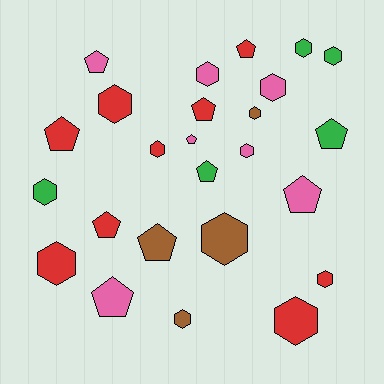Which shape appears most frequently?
Hexagon, with 14 objects.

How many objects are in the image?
There are 25 objects.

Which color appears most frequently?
Red, with 9 objects.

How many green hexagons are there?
There are 3 green hexagons.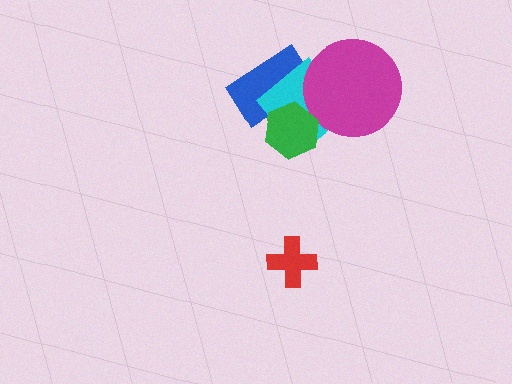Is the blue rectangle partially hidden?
Yes, it is partially covered by another shape.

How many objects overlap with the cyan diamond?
3 objects overlap with the cyan diamond.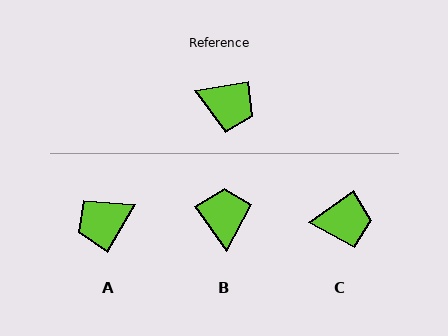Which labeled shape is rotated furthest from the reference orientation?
A, about 131 degrees away.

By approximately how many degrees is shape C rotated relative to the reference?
Approximately 26 degrees counter-clockwise.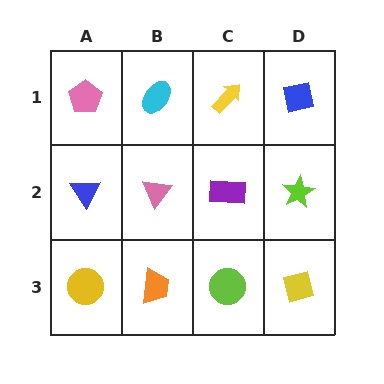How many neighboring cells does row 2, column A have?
3.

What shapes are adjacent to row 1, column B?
A pink triangle (row 2, column B), a pink pentagon (row 1, column A), a yellow arrow (row 1, column C).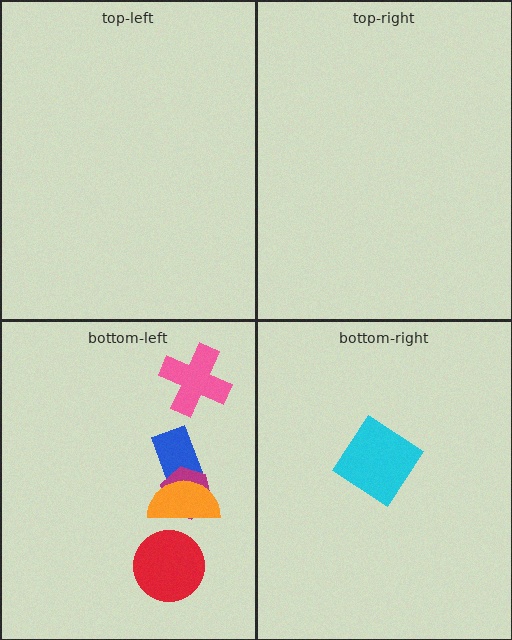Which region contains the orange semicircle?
The bottom-left region.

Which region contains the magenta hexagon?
The bottom-left region.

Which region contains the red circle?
The bottom-left region.